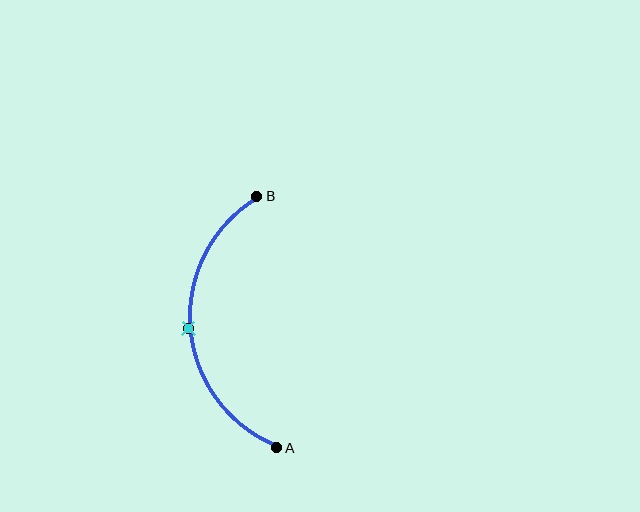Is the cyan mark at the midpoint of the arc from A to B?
Yes. The cyan mark lies on the arc at equal arc-length from both A and B — it is the arc midpoint.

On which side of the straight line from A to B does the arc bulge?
The arc bulges to the left of the straight line connecting A and B.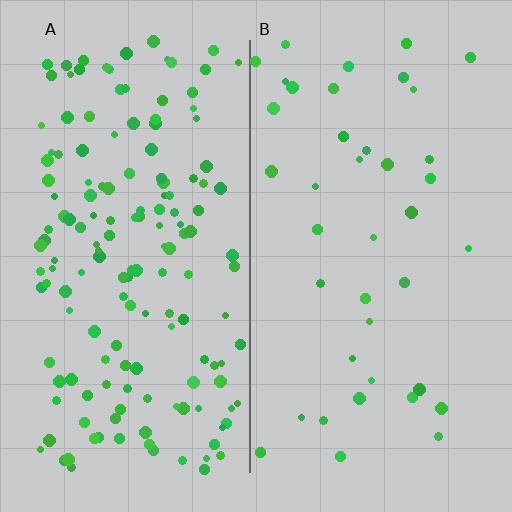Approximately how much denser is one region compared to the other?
Approximately 4.0× — region A over region B.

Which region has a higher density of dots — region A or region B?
A (the left).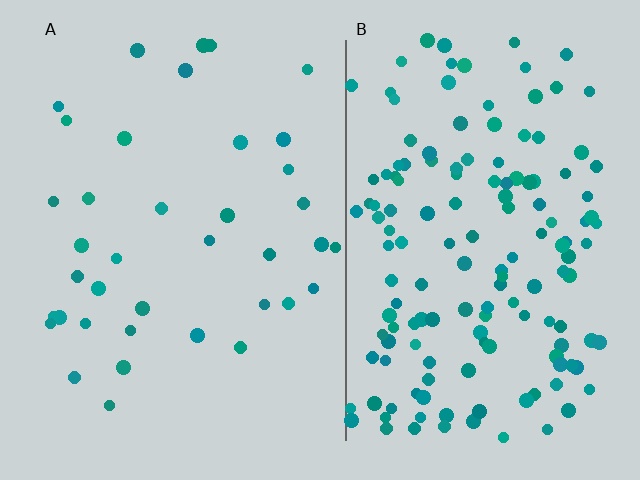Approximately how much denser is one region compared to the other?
Approximately 4.1× — region B over region A.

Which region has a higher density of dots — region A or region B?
B (the right).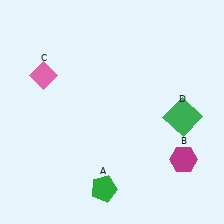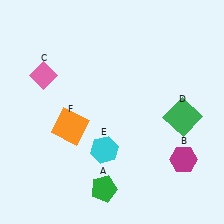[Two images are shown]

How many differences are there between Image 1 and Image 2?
There are 2 differences between the two images.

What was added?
A cyan hexagon (E), an orange square (F) were added in Image 2.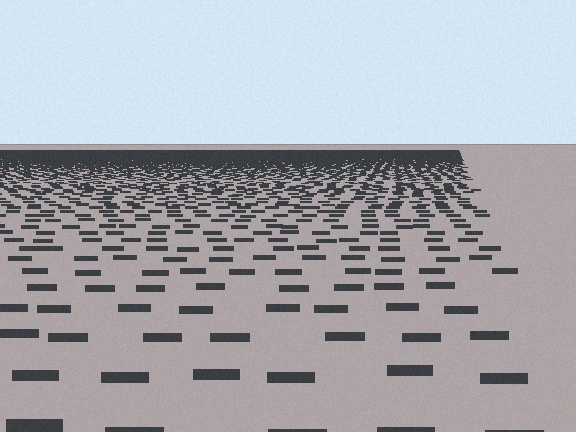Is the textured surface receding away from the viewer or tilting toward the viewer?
The surface is receding away from the viewer. Texture elements get smaller and denser toward the top.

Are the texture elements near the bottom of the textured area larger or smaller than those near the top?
Larger. Near the bottom, elements are closer to the viewer and appear at a bigger on-screen size.